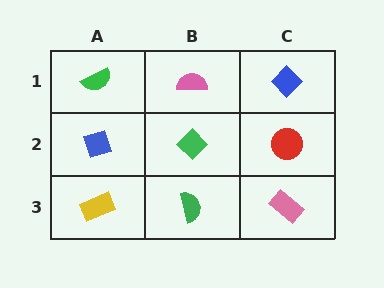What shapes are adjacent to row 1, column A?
A blue diamond (row 2, column A), a pink semicircle (row 1, column B).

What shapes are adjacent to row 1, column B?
A green diamond (row 2, column B), a green semicircle (row 1, column A), a blue diamond (row 1, column C).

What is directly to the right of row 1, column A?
A pink semicircle.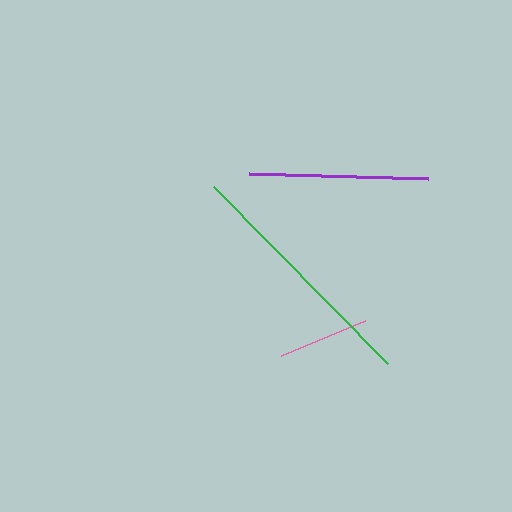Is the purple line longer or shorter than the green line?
The green line is longer than the purple line.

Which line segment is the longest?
The green line is the longest at approximately 248 pixels.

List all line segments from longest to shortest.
From longest to shortest: green, purple, pink.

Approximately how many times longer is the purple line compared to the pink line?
The purple line is approximately 1.9 times the length of the pink line.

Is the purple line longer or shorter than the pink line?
The purple line is longer than the pink line.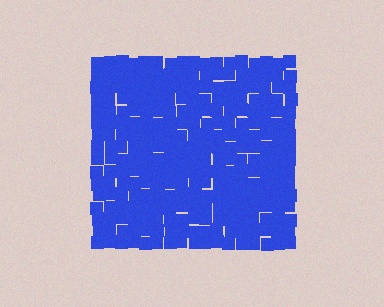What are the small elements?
The small elements are squares.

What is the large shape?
The large shape is a square.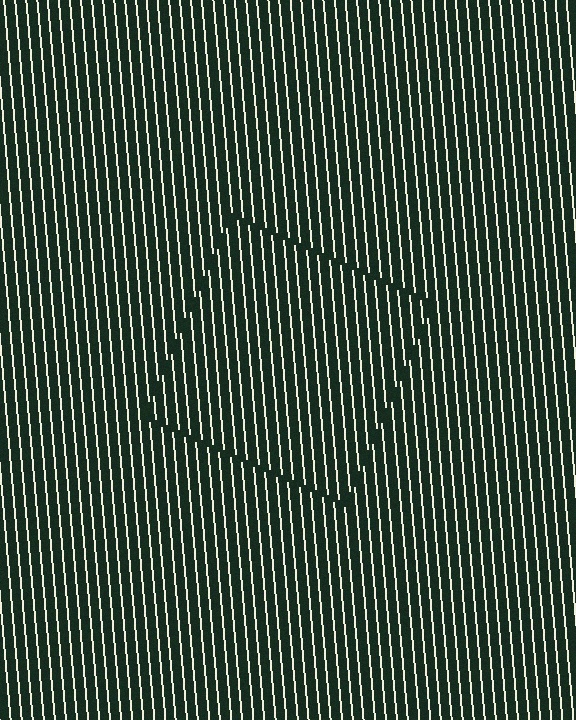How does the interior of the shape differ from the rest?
The interior of the shape contains the same grating, shifted by half a period — the contour is defined by the phase discontinuity where line-ends from the inner and outer gratings abut.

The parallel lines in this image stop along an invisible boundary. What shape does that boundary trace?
An illusory square. The interior of the shape contains the same grating, shifted by half a period — the contour is defined by the phase discontinuity where line-ends from the inner and outer gratings abut.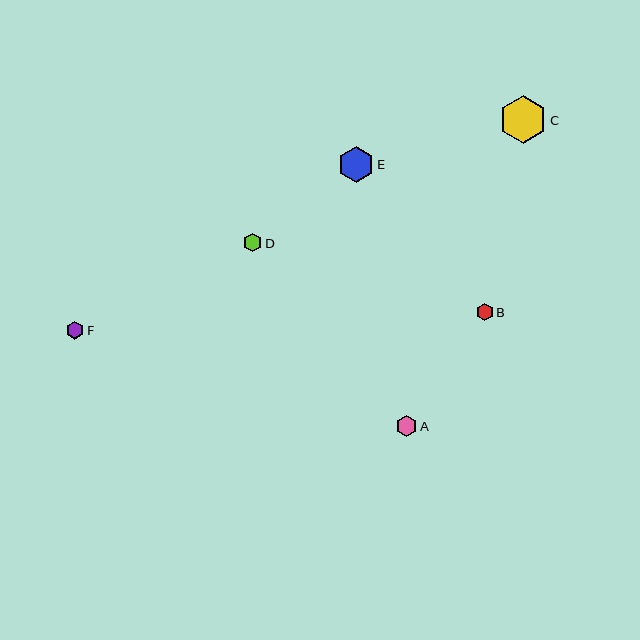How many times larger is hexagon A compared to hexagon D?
Hexagon A is approximately 1.1 times the size of hexagon D.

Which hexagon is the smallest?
Hexagon B is the smallest with a size of approximately 17 pixels.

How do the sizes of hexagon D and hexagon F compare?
Hexagon D and hexagon F are approximately the same size.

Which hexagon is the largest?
Hexagon C is the largest with a size of approximately 47 pixels.